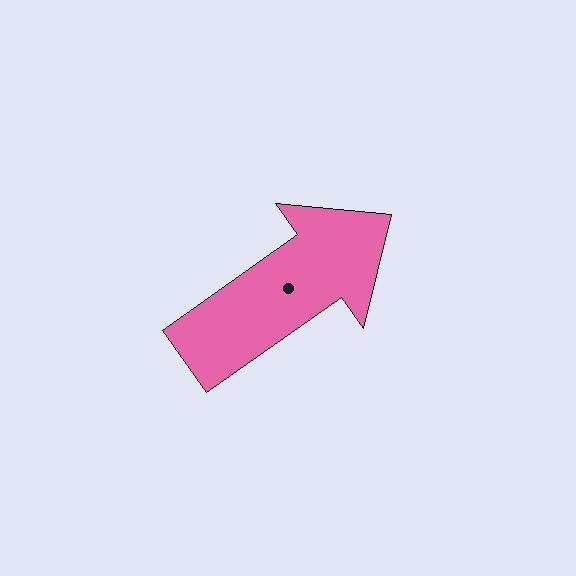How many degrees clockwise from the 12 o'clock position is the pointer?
Approximately 55 degrees.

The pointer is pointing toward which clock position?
Roughly 2 o'clock.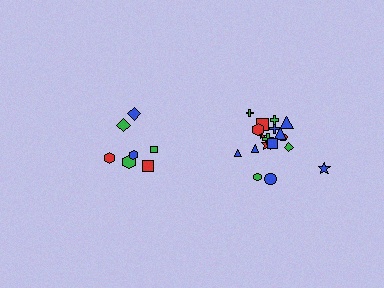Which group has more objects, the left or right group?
The right group.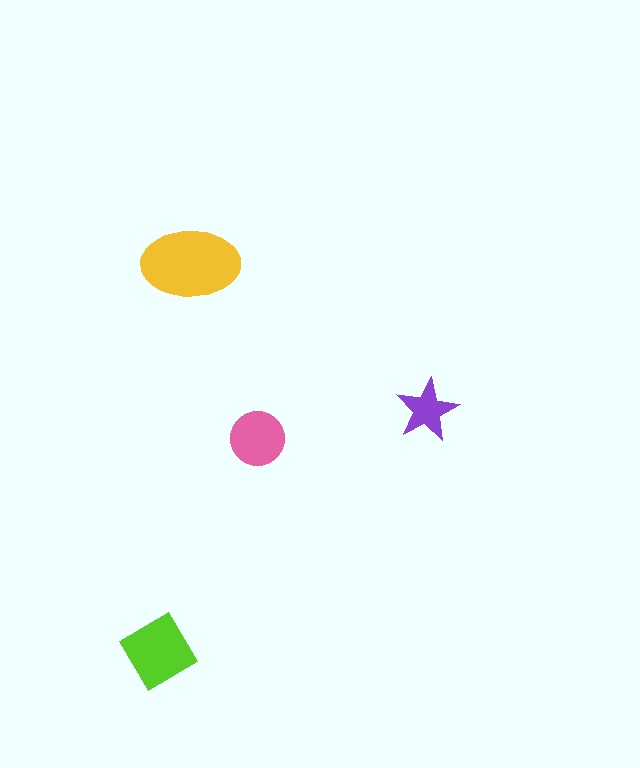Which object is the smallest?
The purple star.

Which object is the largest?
The yellow ellipse.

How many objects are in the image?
There are 4 objects in the image.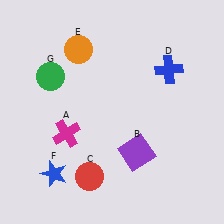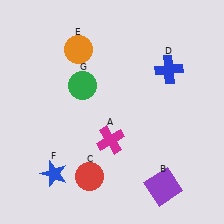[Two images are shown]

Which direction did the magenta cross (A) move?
The magenta cross (A) moved right.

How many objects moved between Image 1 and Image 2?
3 objects moved between the two images.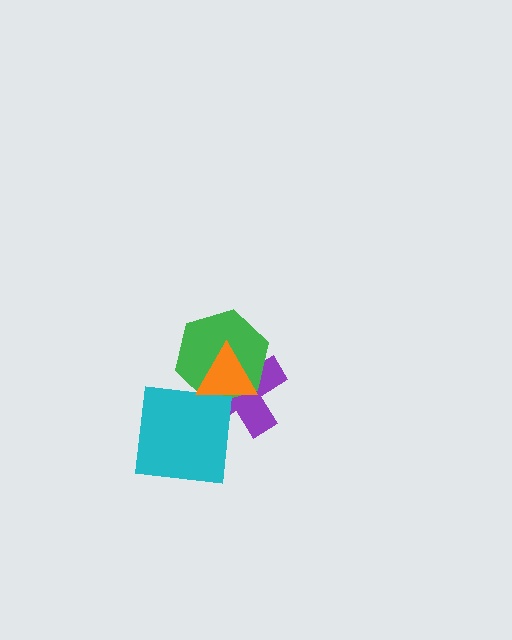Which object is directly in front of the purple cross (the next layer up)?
The green hexagon is directly in front of the purple cross.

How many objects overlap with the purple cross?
3 objects overlap with the purple cross.